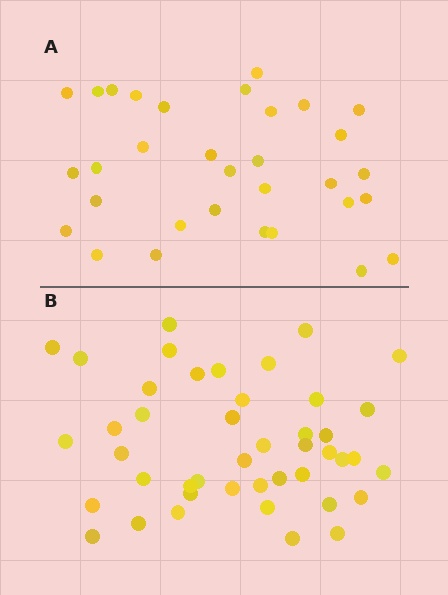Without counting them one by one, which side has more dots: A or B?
Region B (the bottom region) has more dots.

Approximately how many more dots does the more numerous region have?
Region B has roughly 12 or so more dots than region A.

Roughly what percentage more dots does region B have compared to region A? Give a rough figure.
About 40% more.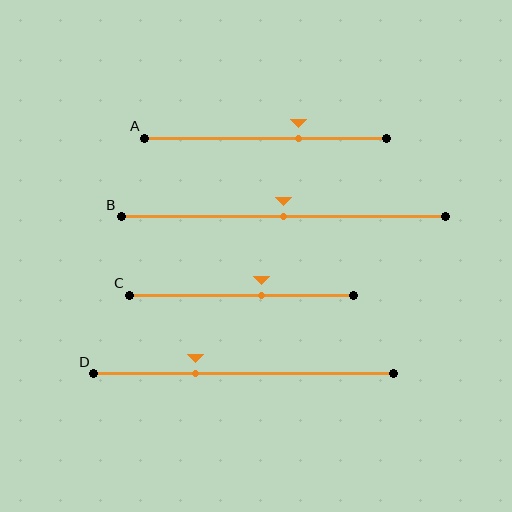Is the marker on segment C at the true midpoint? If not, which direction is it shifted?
No, the marker on segment C is shifted to the right by about 9% of the segment length.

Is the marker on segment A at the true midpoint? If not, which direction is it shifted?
No, the marker on segment A is shifted to the right by about 14% of the segment length.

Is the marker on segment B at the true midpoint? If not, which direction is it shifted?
Yes, the marker on segment B is at the true midpoint.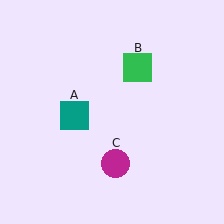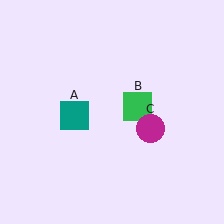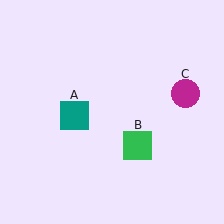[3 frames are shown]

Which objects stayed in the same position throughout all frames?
Teal square (object A) remained stationary.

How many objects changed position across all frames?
2 objects changed position: green square (object B), magenta circle (object C).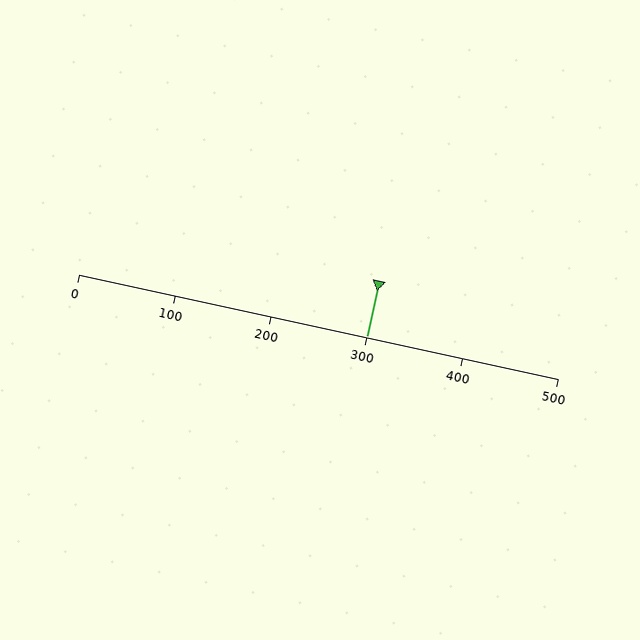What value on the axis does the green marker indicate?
The marker indicates approximately 300.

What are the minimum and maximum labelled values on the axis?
The axis runs from 0 to 500.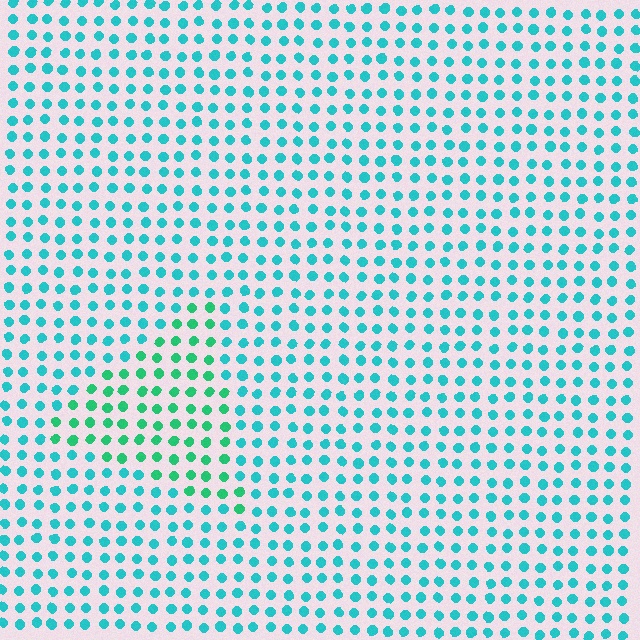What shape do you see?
I see a triangle.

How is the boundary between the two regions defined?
The boundary is defined purely by a slight shift in hue (about 31 degrees). Spacing, size, and orientation are identical on both sides.